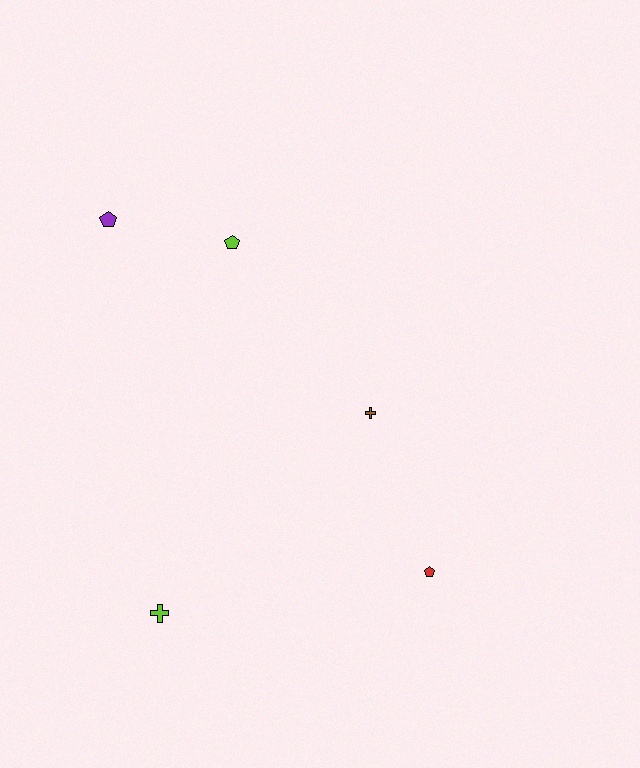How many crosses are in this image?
There are 2 crosses.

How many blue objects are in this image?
There are no blue objects.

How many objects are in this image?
There are 5 objects.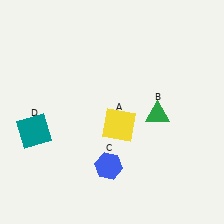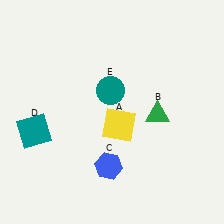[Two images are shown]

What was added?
A teal circle (E) was added in Image 2.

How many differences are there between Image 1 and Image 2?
There is 1 difference between the two images.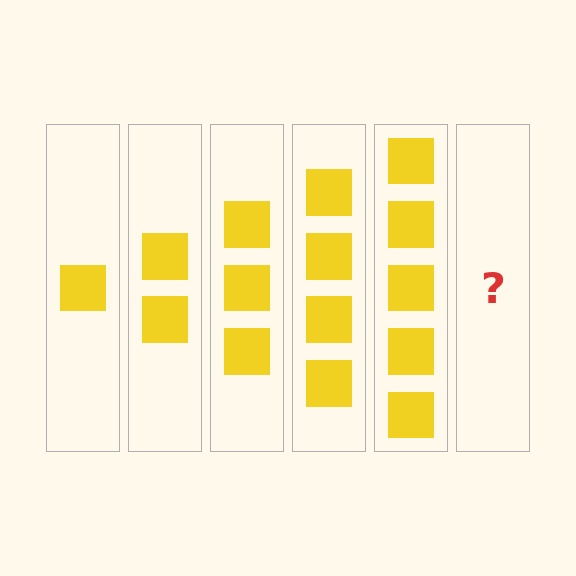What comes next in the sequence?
The next element should be 6 squares.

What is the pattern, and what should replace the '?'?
The pattern is that each step adds one more square. The '?' should be 6 squares.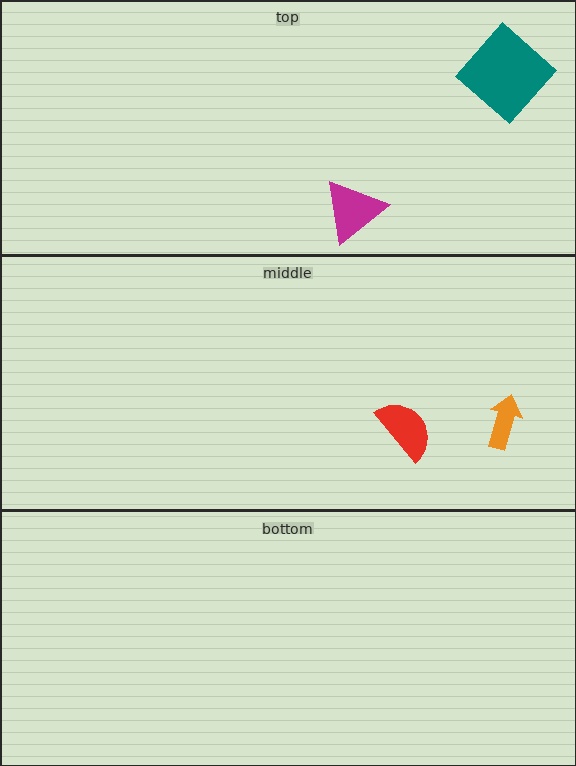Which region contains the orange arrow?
The middle region.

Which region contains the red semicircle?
The middle region.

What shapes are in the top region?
The magenta triangle, the teal diamond.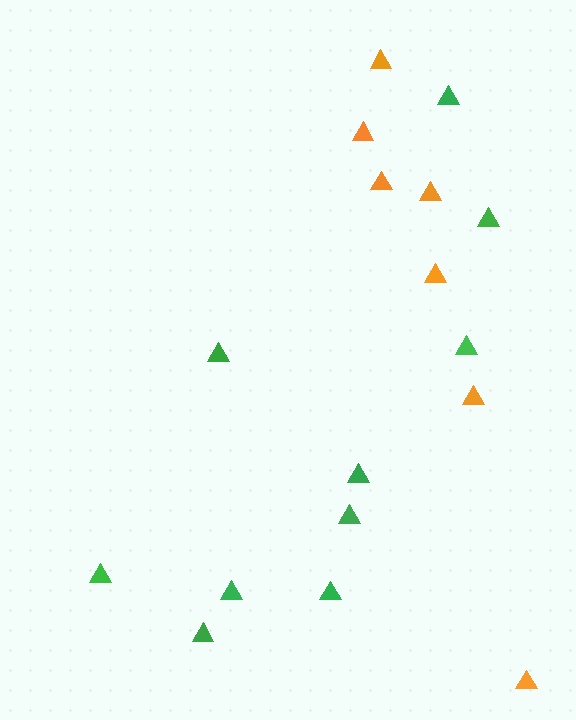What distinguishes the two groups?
There are 2 groups: one group of orange triangles (7) and one group of green triangles (10).